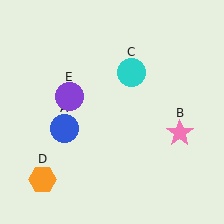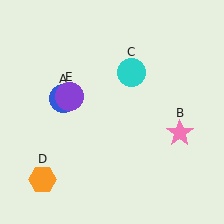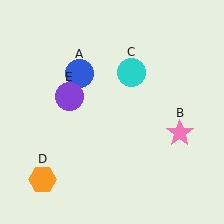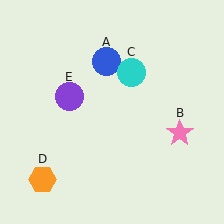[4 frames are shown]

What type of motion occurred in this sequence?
The blue circle (object A) rotated clockwise around the center of the scene.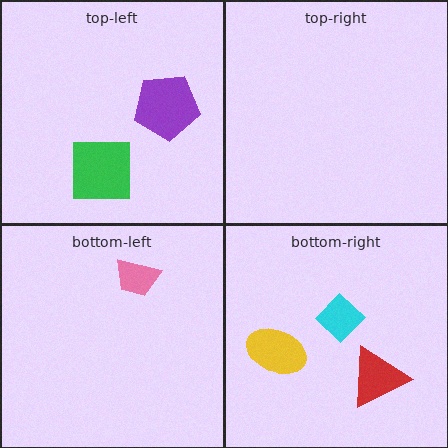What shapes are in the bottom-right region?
The yellow ellipse, the red triangle, the cyan diamond.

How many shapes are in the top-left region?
2.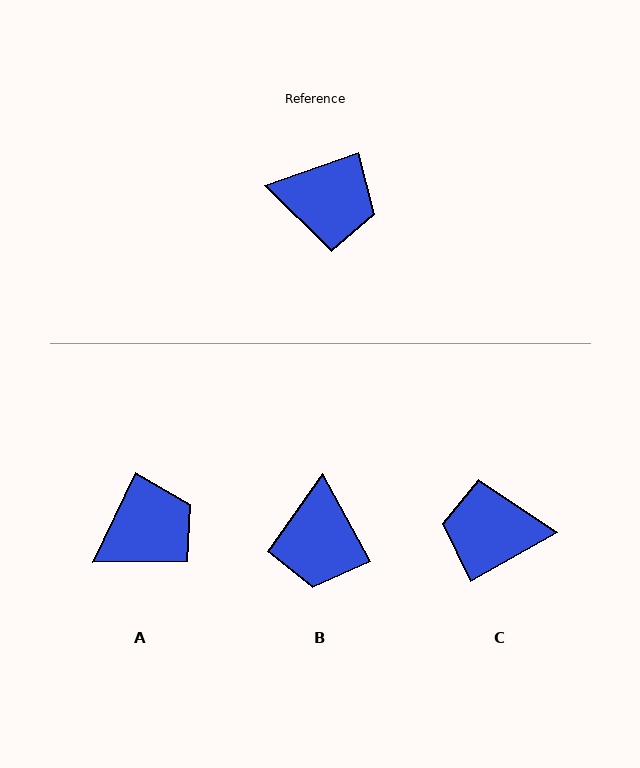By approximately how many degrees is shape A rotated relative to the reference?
Approximately 45 degrees counter-clockwise.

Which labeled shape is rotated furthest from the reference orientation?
C, about 170 degrees away.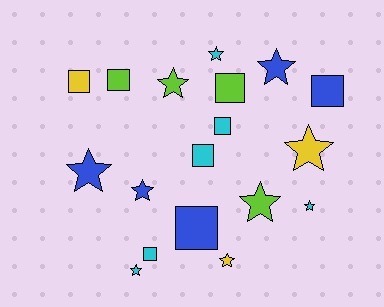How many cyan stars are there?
There are 3 cyan stars.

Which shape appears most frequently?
Star, with 10 objects.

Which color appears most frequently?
Cyan, with 6 objects.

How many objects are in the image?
There are 18 objects.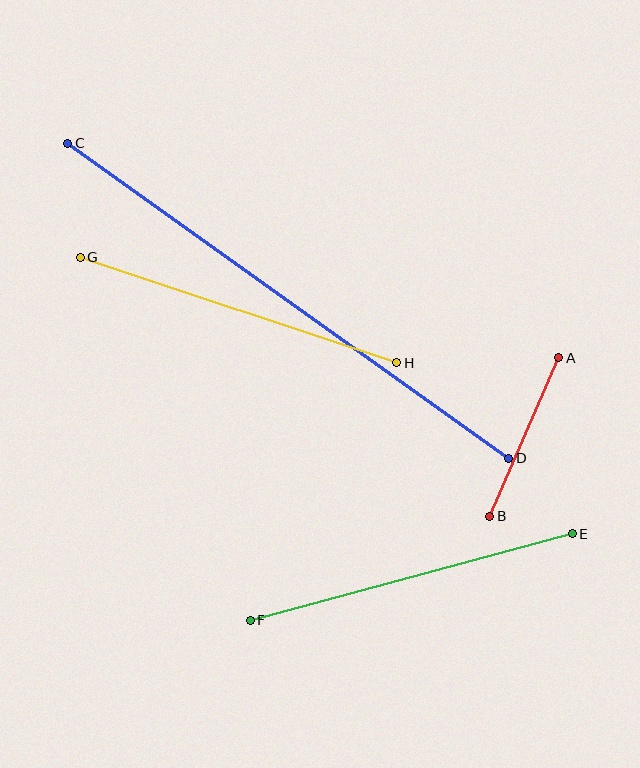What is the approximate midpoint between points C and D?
The midpoint is at approximately (288, 301) pixels.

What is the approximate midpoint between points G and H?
The midpoint is at approximately (239, 310) pixels.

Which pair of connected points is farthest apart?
Points C and D are farthest apart.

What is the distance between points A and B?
The distance is approximately 172 pixels.